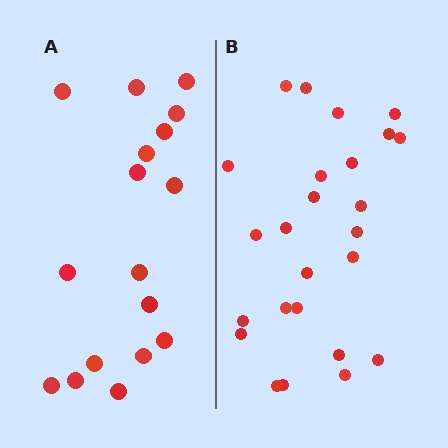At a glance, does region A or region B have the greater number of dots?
Region B (the right region) has more dots.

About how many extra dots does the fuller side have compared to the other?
Region B has roughly 8 or so more dots than region A.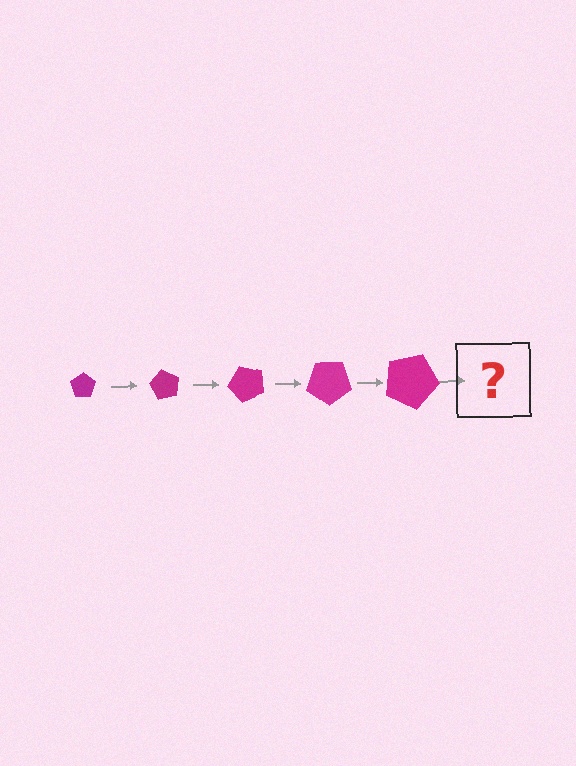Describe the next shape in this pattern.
It should be a pentagon, larger than the previous one and rotated 300 degrees from the start.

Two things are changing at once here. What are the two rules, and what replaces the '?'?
The two rules are that the pentagon grows larger each step and it rotates 60 degrees each step. The '?' should be a pentagon, larger than the previous one and rotated 300 degrees from the start.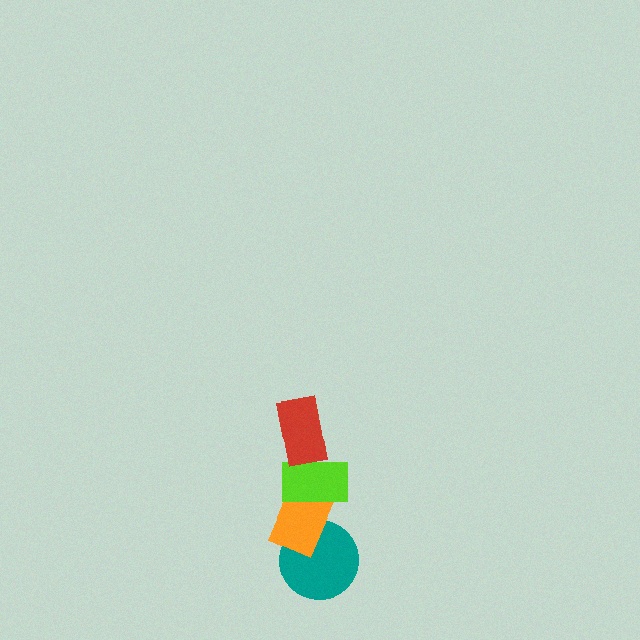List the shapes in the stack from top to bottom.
From top to bottom: the red rectangle, the lime rectangle, the orange rectangle, the teal circle.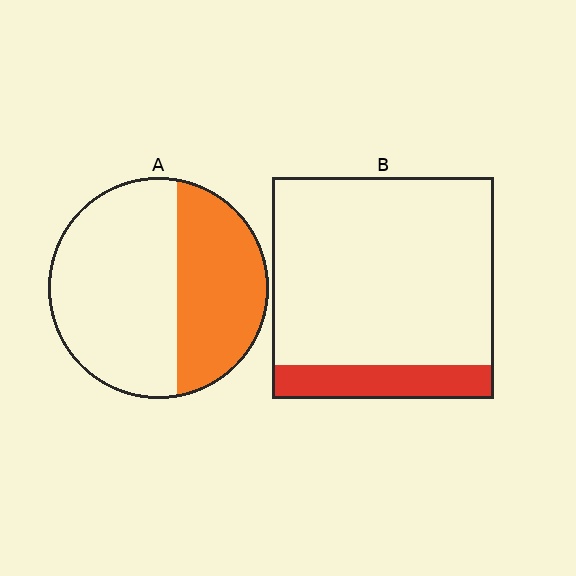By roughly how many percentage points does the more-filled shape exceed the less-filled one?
By roughly 25 percentage points (A over B).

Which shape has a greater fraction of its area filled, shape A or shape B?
Shape A.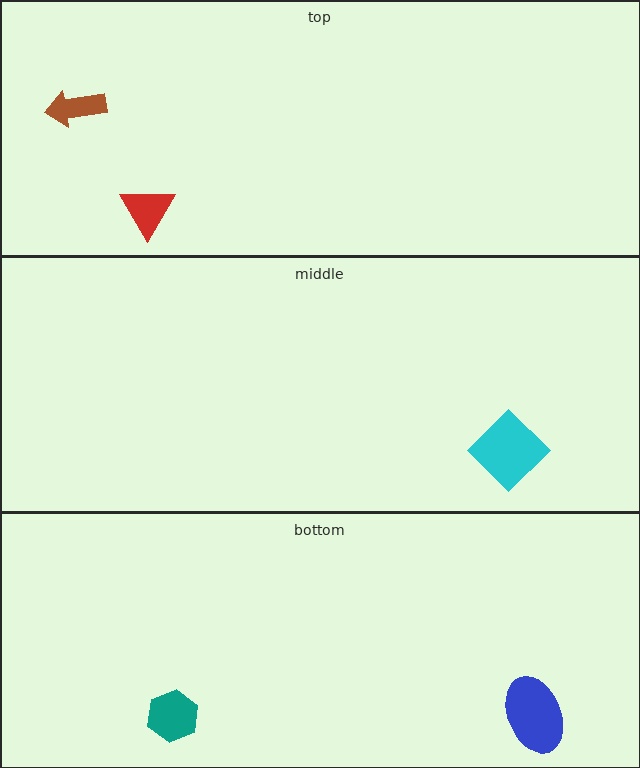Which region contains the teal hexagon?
The bottom region.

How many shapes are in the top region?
2.